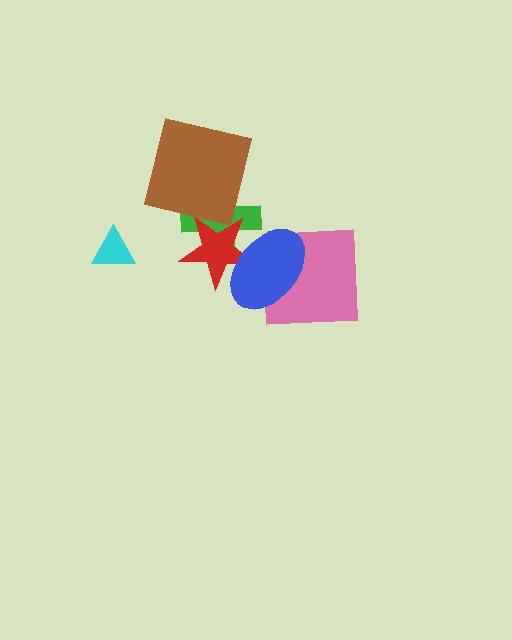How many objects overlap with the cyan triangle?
0 objects overlap with the cyan triangle.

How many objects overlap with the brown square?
1 object overlaps with the brown square.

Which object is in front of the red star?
The blue ellipse is in front of the red star.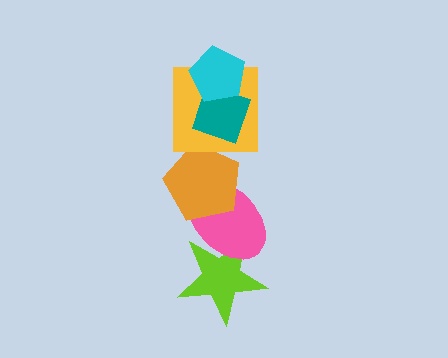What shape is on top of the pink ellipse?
The orange pentagon is on top of the pink ellipse.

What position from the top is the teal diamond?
The teal diamond is 2nd from the top.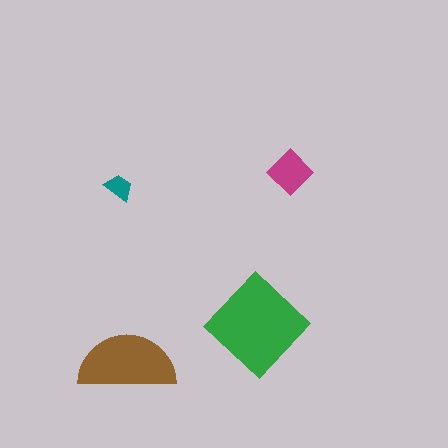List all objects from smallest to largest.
The teal trapezoid, the magenta diamond, the brown semicircle, the green diamond.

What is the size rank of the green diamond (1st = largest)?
1st.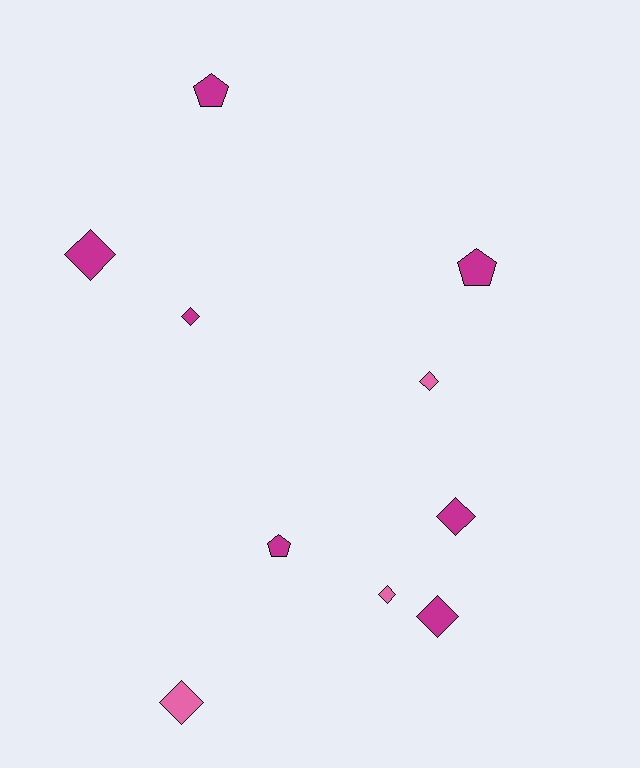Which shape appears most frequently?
Diamond, with 7 objects.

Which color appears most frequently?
Magenta, with 7 objects.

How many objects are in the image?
There are 10 objects.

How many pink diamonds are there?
There are 3 pink diamonds.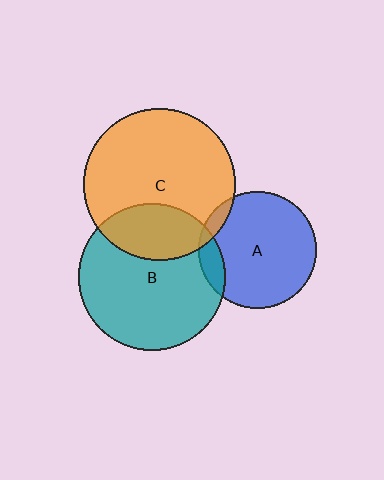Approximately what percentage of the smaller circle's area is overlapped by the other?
Approximately 5%.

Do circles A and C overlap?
Yes.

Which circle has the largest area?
Circle C (orange).